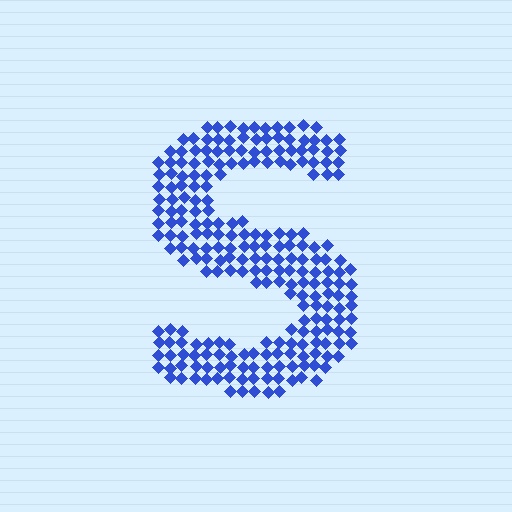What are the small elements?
The small elements are diamonds.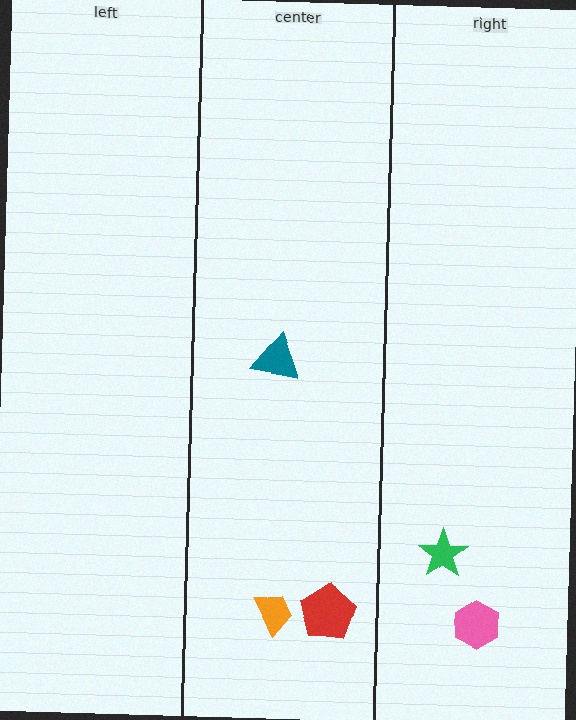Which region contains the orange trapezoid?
The center region.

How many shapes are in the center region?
3.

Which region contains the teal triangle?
The center region.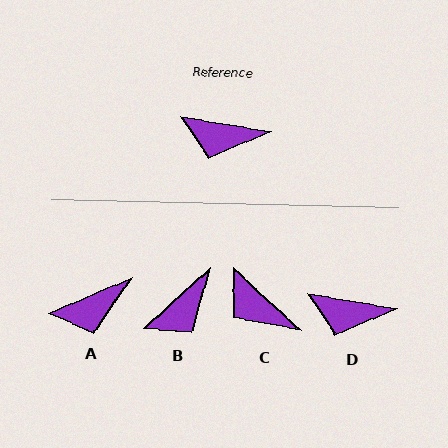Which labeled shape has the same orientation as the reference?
D.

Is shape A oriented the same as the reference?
No, it is off by about 33 degrees.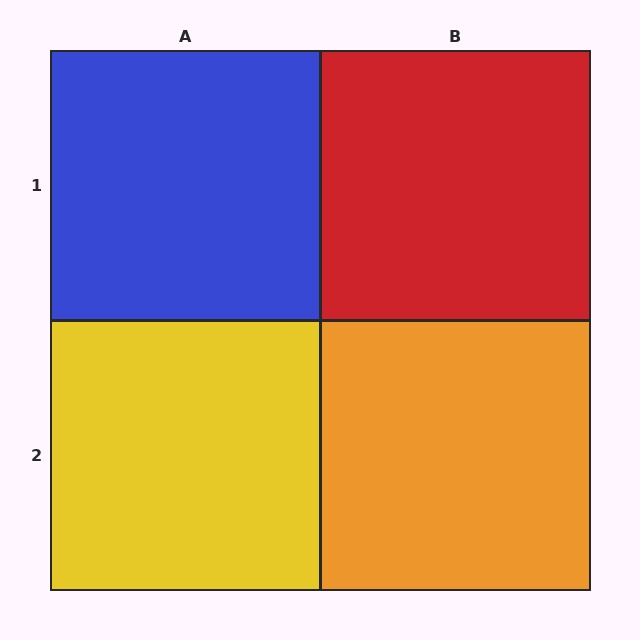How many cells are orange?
1 cell is orange.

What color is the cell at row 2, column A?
Yellow.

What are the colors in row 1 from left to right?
Blue, red.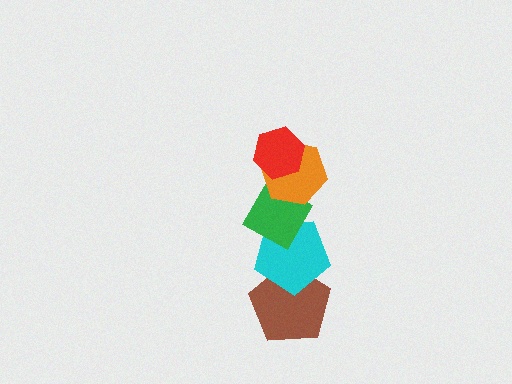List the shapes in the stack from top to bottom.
From top to bottom: the red hexagon, the orange hexagon, the green diamond, the cyan pentagon, the brown pentagon.